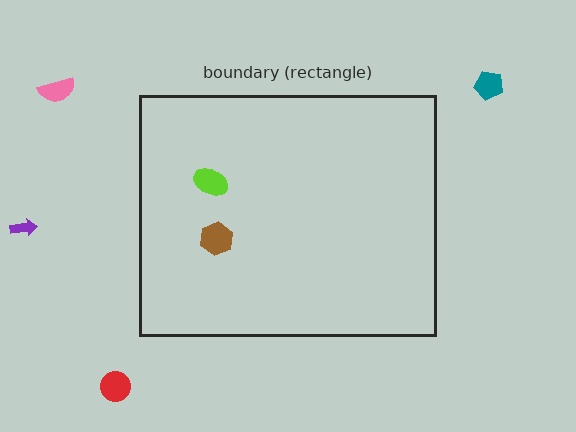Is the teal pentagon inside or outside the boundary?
Outside.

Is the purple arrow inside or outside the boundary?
Outside.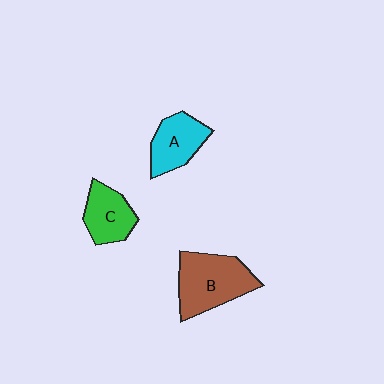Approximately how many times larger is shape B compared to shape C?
Approximately 1.6 times.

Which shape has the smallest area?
Shape C (green).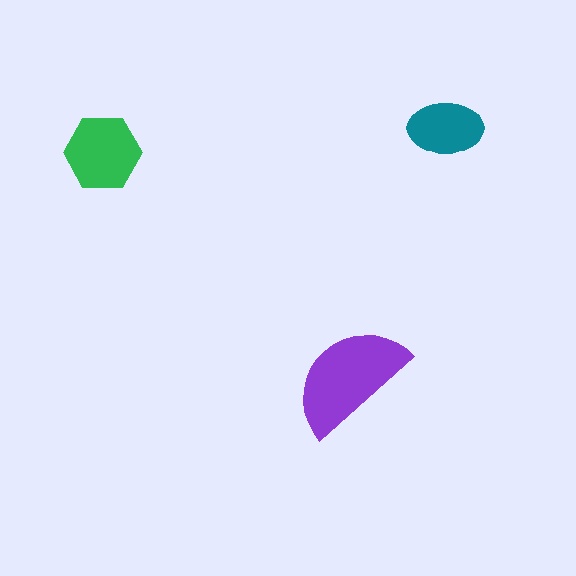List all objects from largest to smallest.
The purple semicircle, the green hexagon, the teal ellipse.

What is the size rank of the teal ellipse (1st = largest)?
3rd.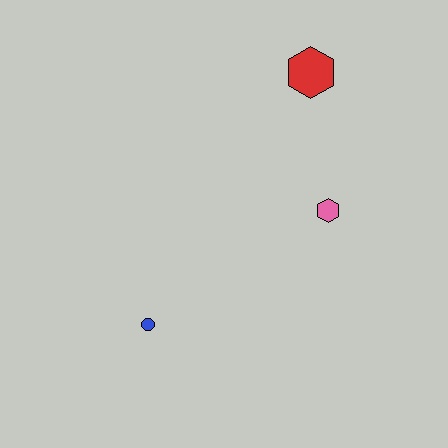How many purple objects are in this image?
There are no purple objects.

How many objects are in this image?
There are 3 objects.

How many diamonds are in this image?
There are no diamonds.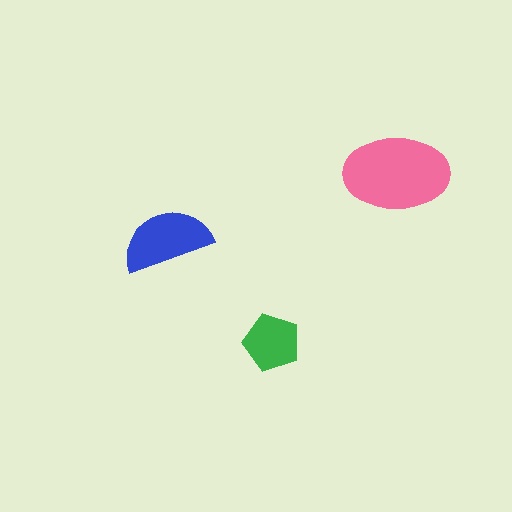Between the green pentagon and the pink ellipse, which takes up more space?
The pink ellipse.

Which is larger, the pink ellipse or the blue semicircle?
The pink ellipse.